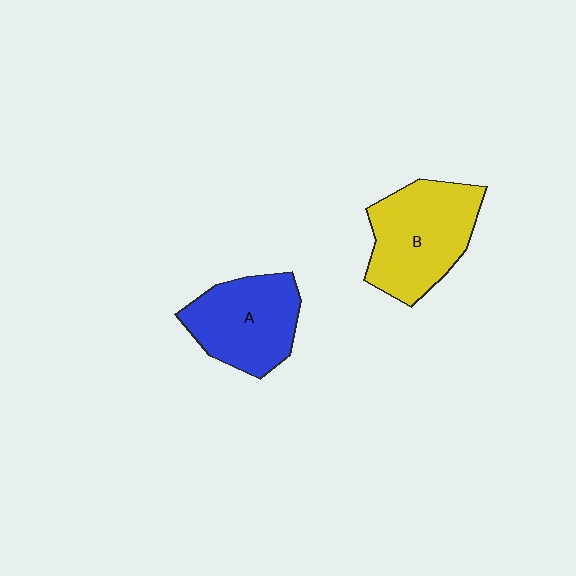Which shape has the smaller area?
Shape A (blue).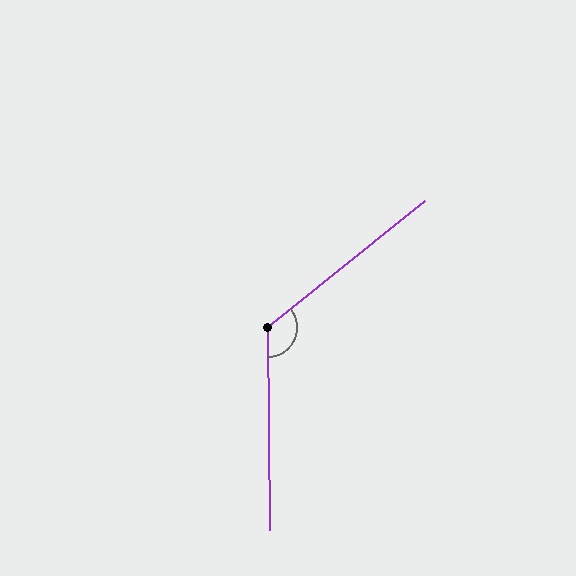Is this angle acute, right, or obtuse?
It is obtuse.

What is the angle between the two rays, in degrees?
Approximately 129 degrees.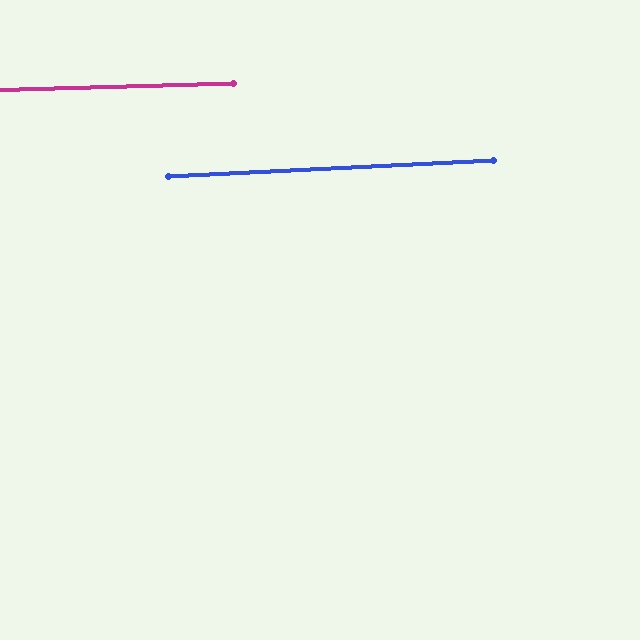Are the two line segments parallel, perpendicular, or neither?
Parallel — their directions differ by only 1.3°.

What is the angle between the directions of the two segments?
Approximately 1 degree.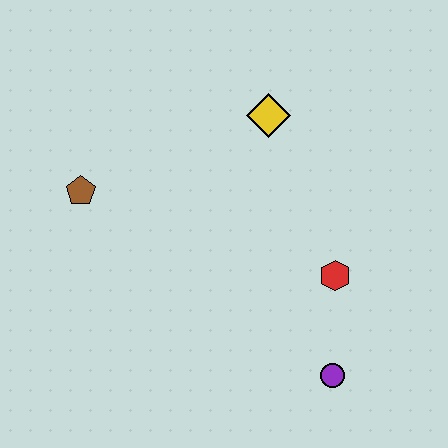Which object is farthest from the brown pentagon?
The purple circle is farthest from the brown pentagon.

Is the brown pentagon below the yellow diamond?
Yes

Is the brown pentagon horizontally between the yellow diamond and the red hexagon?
No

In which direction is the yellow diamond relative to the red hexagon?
The yellow diamond is above the red hexagon.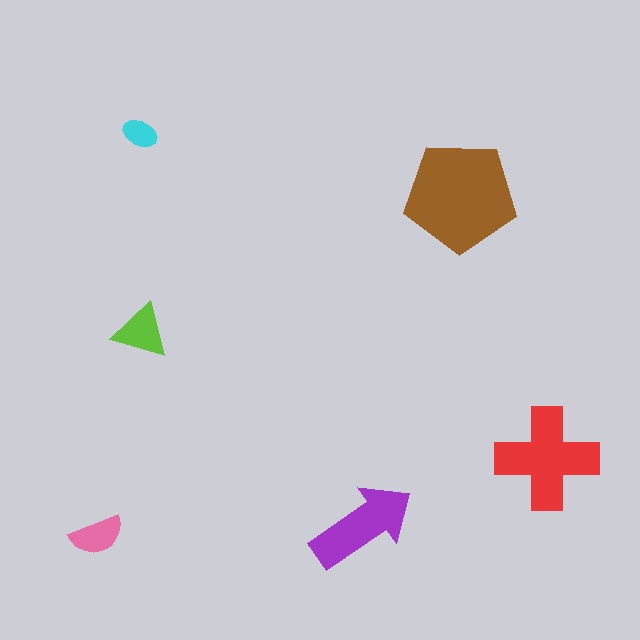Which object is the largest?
The brown pentagon.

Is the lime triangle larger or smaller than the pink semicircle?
Larger.